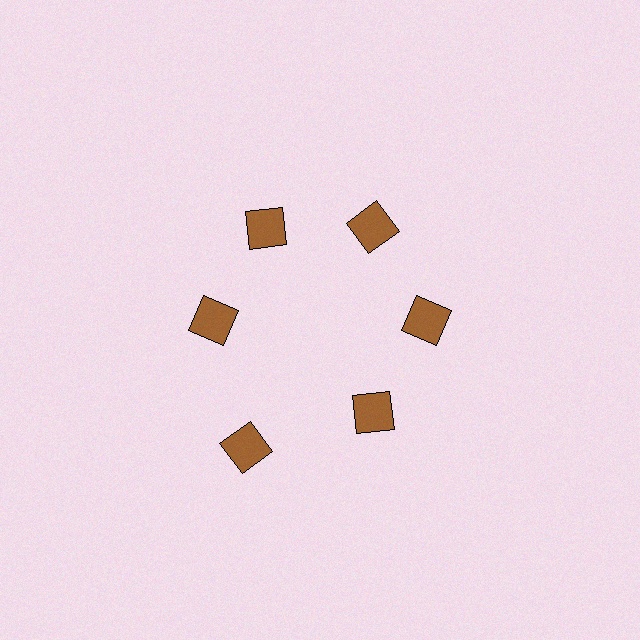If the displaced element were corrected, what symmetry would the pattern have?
It would have 6-fold rotational symmetry — the pattern would map onto itself every 60 degrees.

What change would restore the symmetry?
The symmetry would be restored by moving it inward, back onto the ring so that all 6 squares sit at equal angles and equal distance from the center.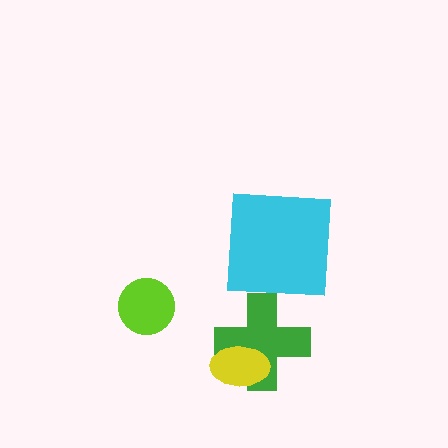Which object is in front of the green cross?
The yellow ellipse is in front of the green cross.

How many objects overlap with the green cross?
1 object overlaps with the green cross.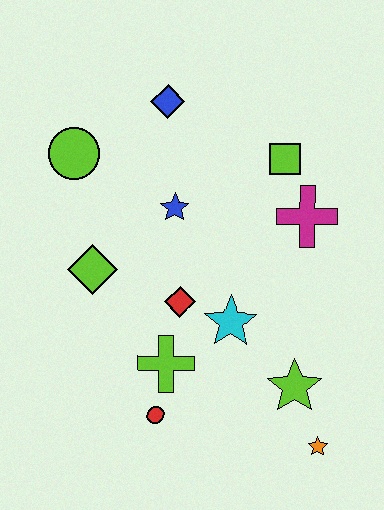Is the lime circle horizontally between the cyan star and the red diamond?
No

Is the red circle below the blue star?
Yes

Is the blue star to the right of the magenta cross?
No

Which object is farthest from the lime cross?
The blue diamond is farthest from the lime cross.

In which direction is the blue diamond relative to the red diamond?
The blue diamond is above the red diamond.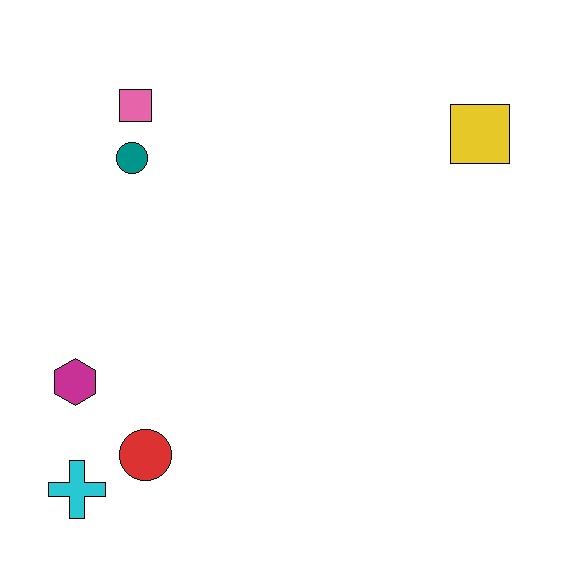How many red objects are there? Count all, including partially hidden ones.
There is 1 red object.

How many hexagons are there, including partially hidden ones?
There is 1 hexagon.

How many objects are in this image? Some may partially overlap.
There are 6 objects.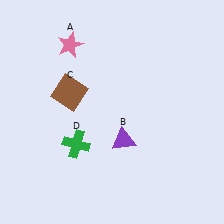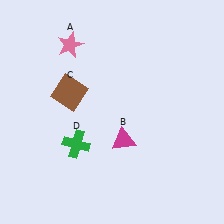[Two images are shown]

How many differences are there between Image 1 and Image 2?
There is 1 difference between the two images.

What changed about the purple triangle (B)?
In Image 1, B is purple. In Image 2, it changed to magenta.